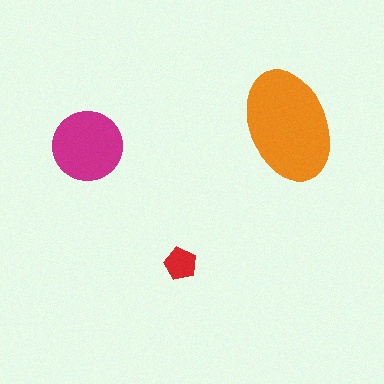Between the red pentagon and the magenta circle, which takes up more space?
The magenta circle.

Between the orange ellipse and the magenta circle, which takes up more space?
The orange ellipse.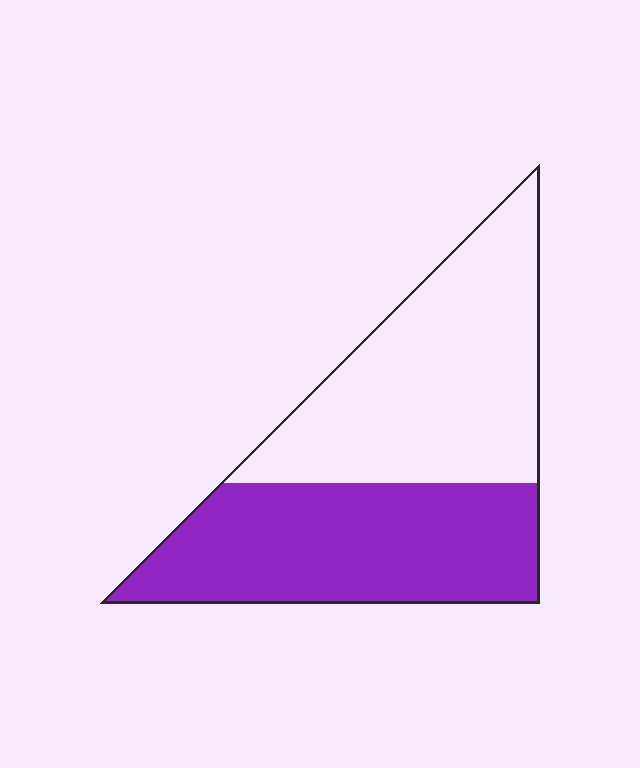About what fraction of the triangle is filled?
About one half (1/2).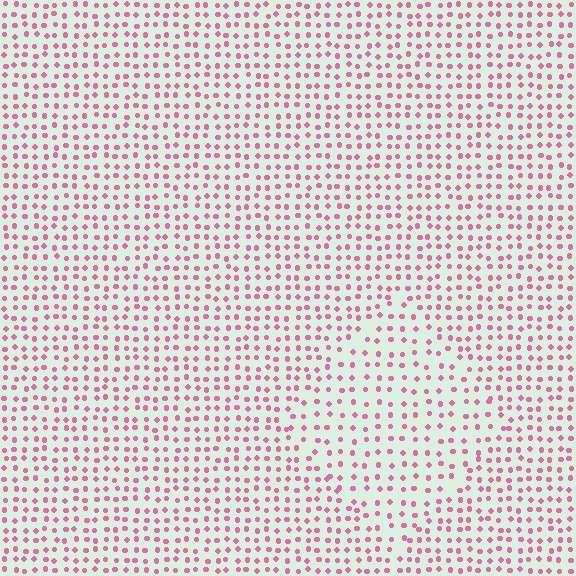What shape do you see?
I see a diamond.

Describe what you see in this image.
The image contains small pink elements arranged at two different densities. A diamond-shaped region is visible where the elements are less densely packed than the surrounding area.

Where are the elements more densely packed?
The elements are more densely packed outside the diamond boundary.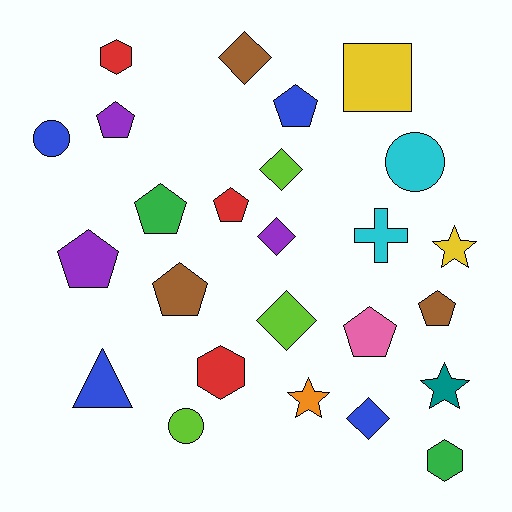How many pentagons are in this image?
There are 8 pentagons.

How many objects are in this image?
There are 25 objects.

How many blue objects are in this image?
There are 4 blue objects.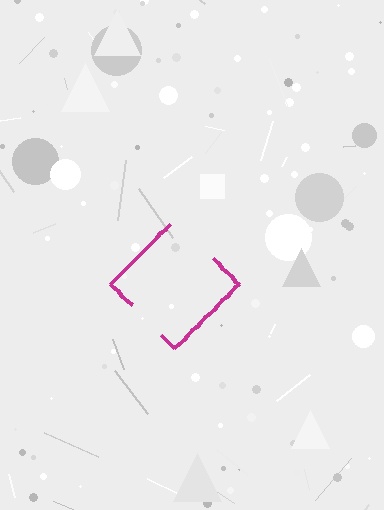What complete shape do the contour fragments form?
The contour fragments form a diamond.